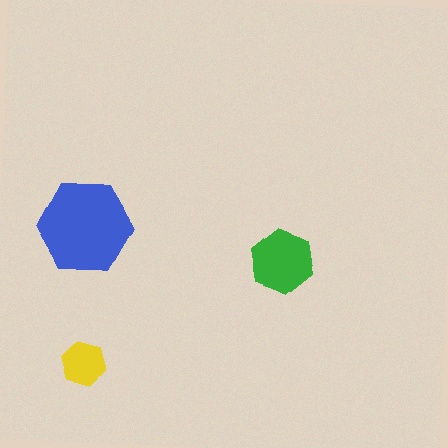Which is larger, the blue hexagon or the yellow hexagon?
The blue one.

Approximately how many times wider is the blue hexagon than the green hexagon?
About 1.5 times wider.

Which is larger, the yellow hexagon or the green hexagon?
The green one.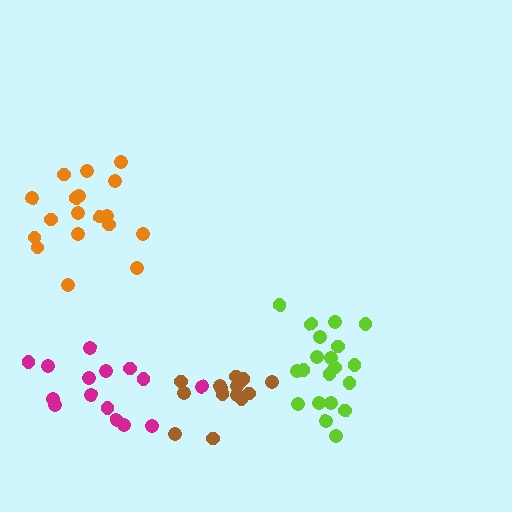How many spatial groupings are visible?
There are 4 spatial groupings.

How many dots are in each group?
Group 1: 15 dots, Group 2: 20 dots, Group 3: 18 dots, Group 4: 15 dots (68 total).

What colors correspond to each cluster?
The clusters are colored: brown, lime, orange, magenta.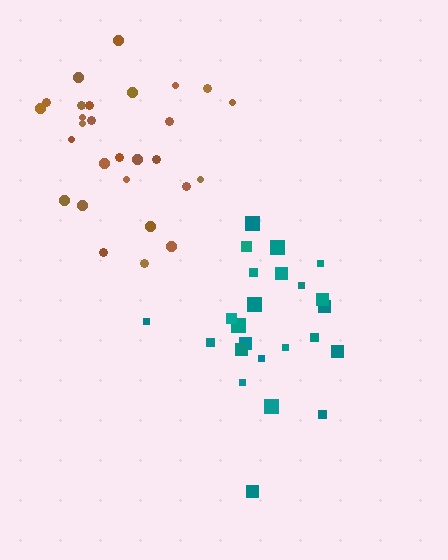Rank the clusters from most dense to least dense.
brown, teal.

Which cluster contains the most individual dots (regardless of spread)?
Brown (28).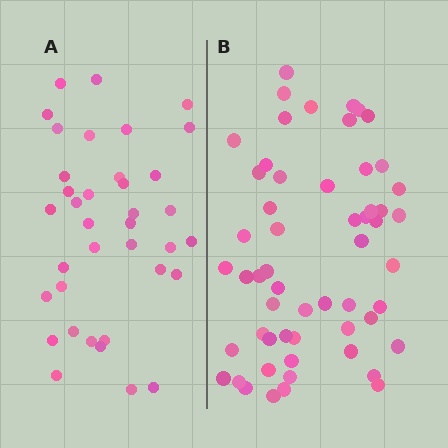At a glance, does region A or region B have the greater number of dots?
Region B (the right region) has more dots.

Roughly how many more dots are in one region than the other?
Region B has approximately 20 more dots than region A.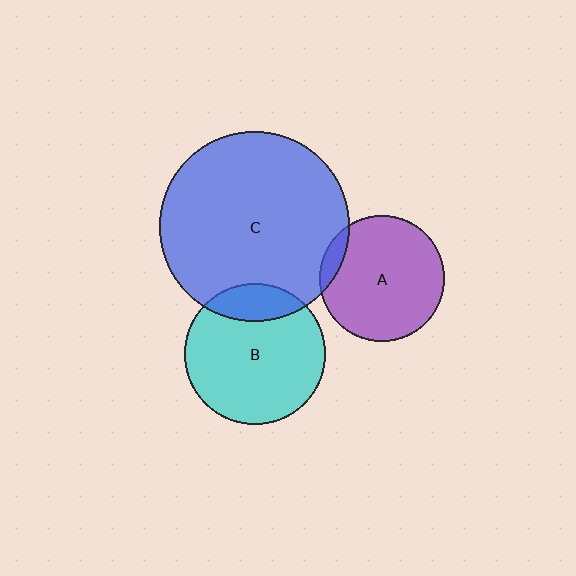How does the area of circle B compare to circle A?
Approximately 1.3 times.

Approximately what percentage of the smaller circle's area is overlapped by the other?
Approximately 15%.